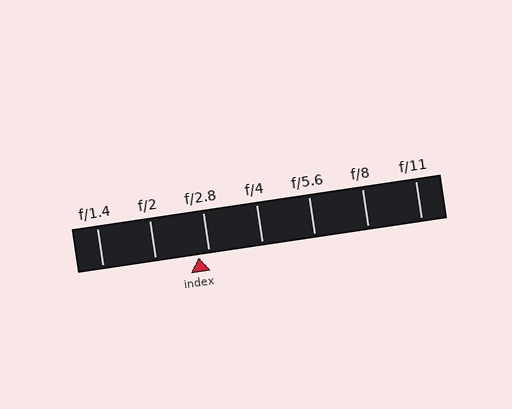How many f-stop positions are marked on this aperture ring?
There are 7 f-stop positions marked.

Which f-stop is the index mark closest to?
The index mark is closest to f/2.8.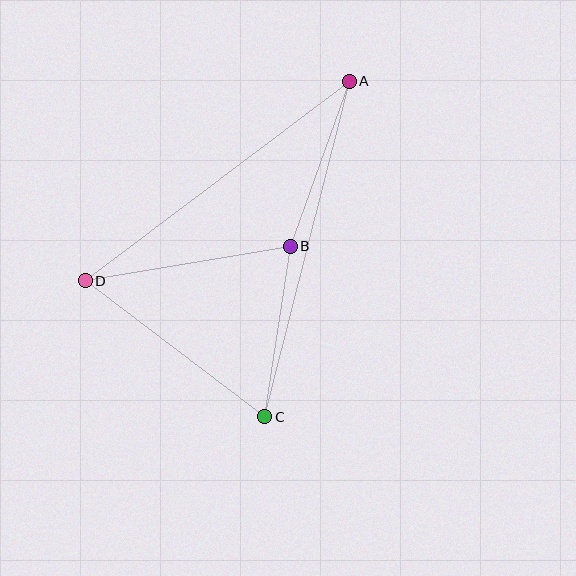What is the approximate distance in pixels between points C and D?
The distance between C and D is approximately 226 pixels.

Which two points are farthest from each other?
Points A and C are farthest from each other.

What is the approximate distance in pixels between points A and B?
The distance between A and B is approximately 175 pixels.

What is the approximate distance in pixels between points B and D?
The distance between B and D is approximately 208 pixels.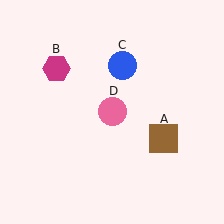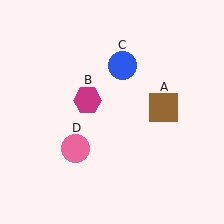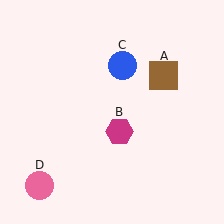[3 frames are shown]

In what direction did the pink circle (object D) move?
The pink circle (object D) moved down and to the left.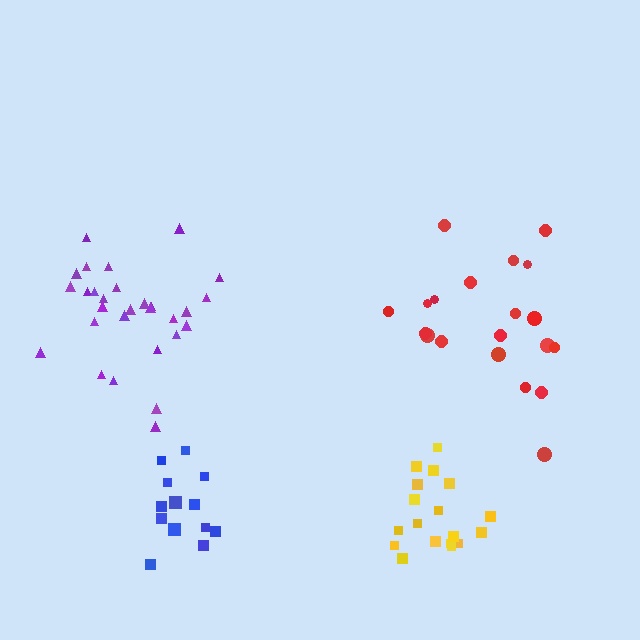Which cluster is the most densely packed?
Blue.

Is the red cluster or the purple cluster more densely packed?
Purple.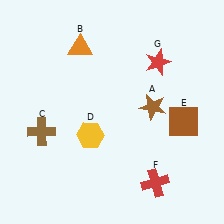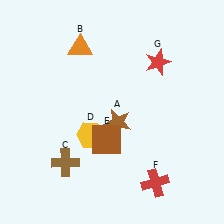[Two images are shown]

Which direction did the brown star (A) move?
The brown star (A) moved left.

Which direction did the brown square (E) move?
The brown square (E) moved left.